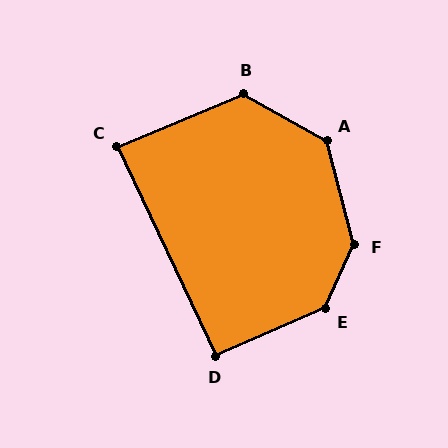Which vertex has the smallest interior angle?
C, at approximately 88 degrees.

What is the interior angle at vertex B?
Approximately 127 degrees (obtuse).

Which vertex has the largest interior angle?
F, at approximately 141 degrees.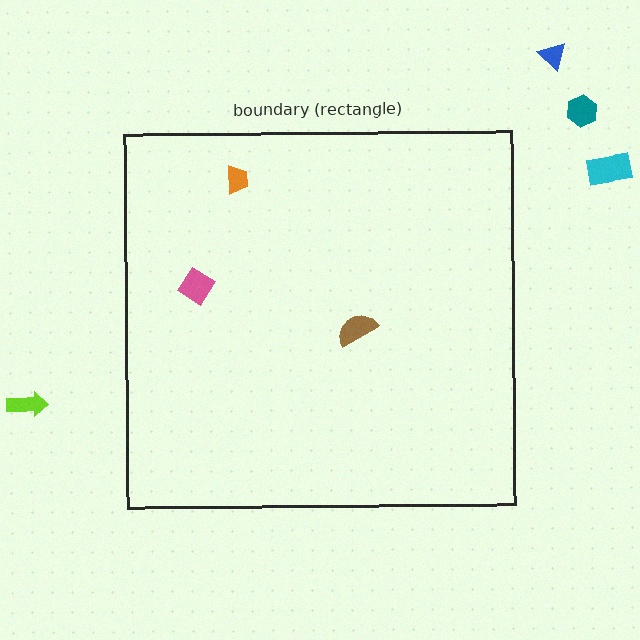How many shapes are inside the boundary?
3 inside, 4 outside.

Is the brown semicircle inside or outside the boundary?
Inside.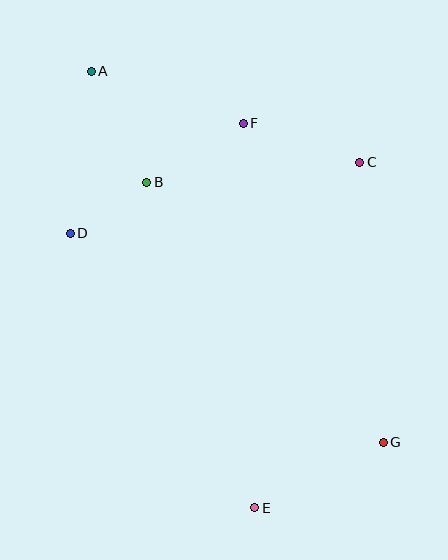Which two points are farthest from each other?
Points A and G are farthest from each other.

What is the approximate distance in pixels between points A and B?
The distance between A and B is approximately 124 pixels.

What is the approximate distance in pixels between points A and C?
The distance between A and C is approximately 283 pixels.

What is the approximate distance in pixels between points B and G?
The distance between B and G is approximately 352 pixels.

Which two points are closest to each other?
Points B and D are closest to each other.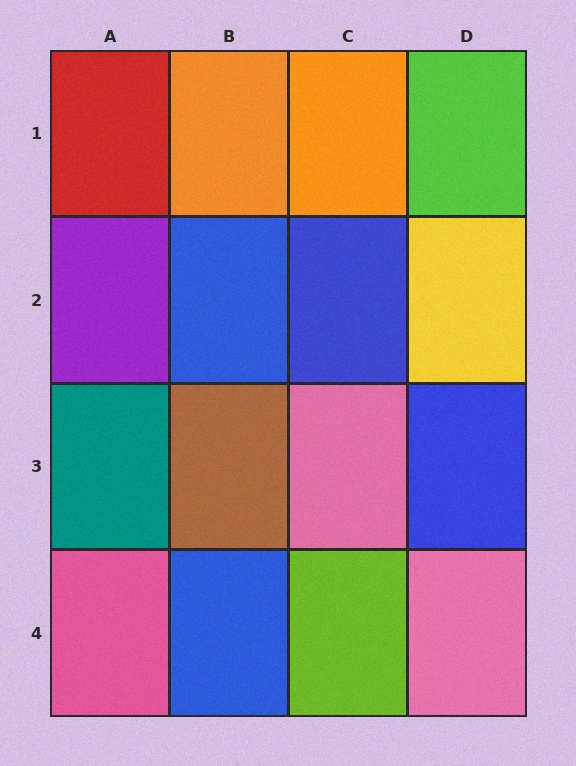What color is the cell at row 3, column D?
Blue.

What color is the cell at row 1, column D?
Lime.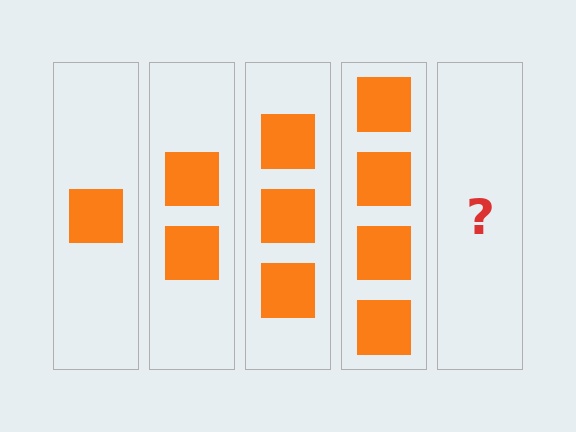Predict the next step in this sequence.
The next step is 5 squares.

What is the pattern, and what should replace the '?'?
The pattern is that each step adds one more square. The '?' should be 5 squares.